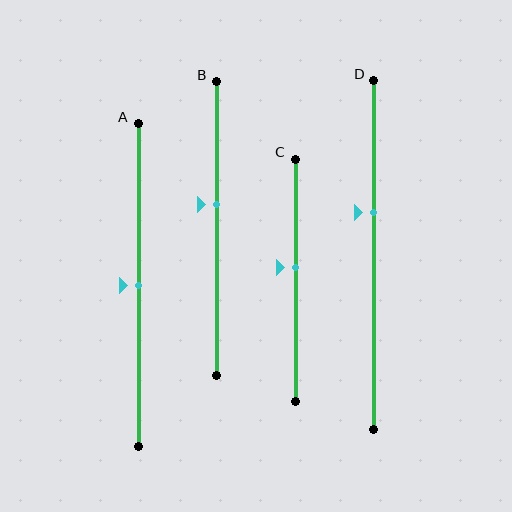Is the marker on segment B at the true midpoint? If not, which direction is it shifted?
No, the marker on segment B is shifted upward by about 8% of the segment length.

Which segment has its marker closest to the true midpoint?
Segment A has its marker closest to the true midpoint.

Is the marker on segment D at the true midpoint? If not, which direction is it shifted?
No, the marker on segment D is shifted upward by about 12% of the segment length.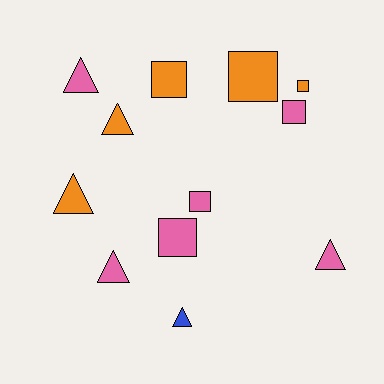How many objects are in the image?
There are 12 objects.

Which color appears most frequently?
Pink, with 6 objects.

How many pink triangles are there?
There are 3 pink triangles.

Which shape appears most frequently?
Triangle, with 6 objects.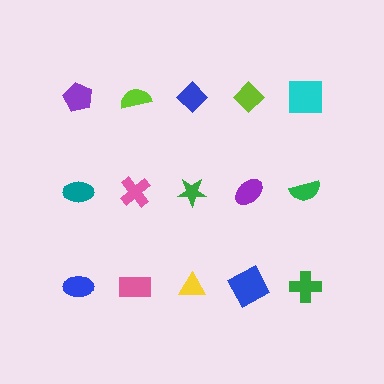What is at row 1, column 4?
A lime diamond.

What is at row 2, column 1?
A teal ellipse.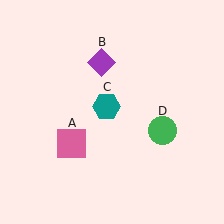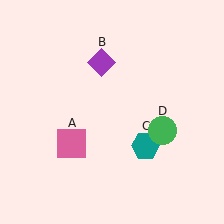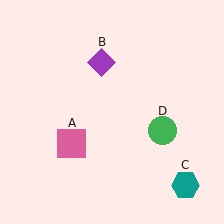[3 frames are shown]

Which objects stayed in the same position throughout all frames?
Pink square (object A) and purple diamond (object B) and green circle (object D) remained stationary.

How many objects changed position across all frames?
1 object changed position: teal hexagon (object C).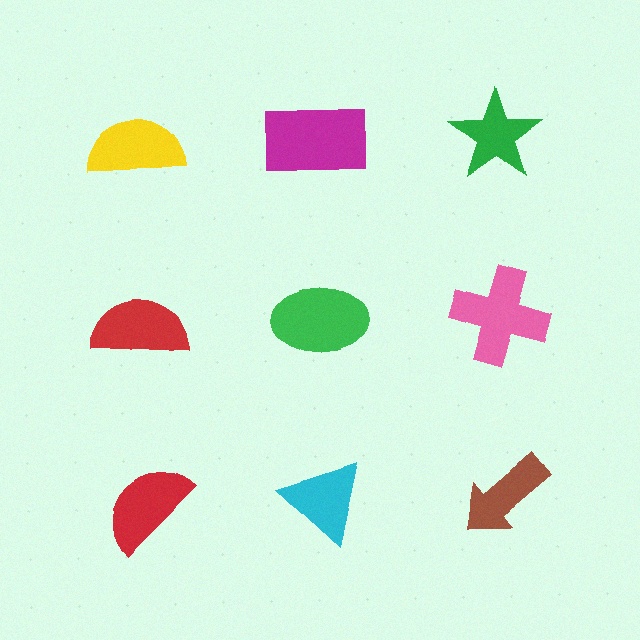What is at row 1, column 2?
A magenta rectangle.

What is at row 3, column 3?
A brown arrow.